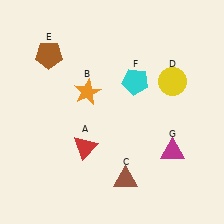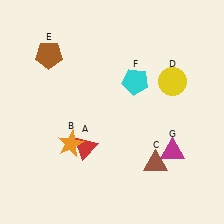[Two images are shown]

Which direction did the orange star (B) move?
The orange star (B) moved down.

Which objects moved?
The objects that moved are: the orange star (B), the brown triangle (C).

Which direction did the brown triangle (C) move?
The brown triangle (C) moved right.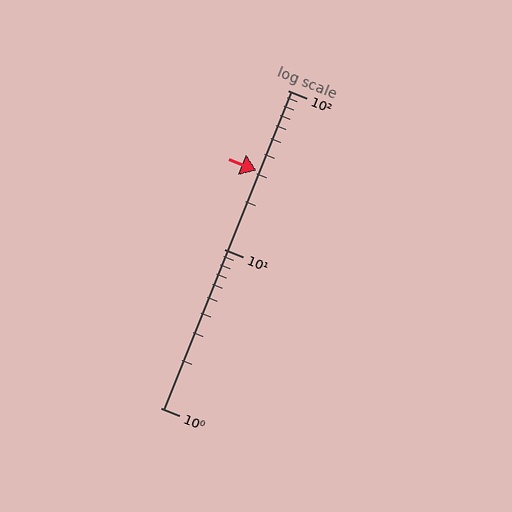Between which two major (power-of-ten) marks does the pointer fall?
The pointer is between 10 and 100.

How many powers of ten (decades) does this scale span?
The scale spans 2 decades, from 1 to 100.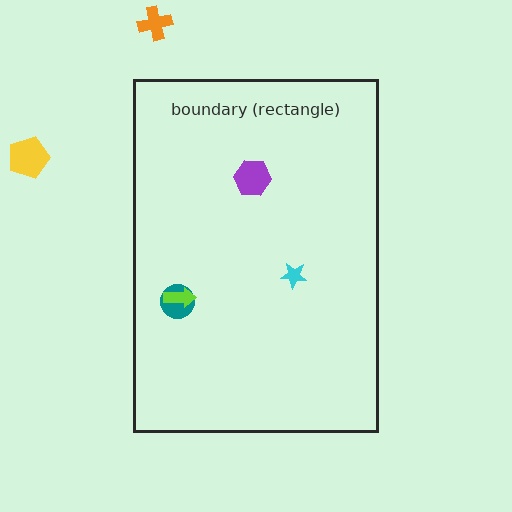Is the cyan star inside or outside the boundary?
Inside.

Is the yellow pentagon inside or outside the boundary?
Outside.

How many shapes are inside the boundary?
4 inside, 2 outside.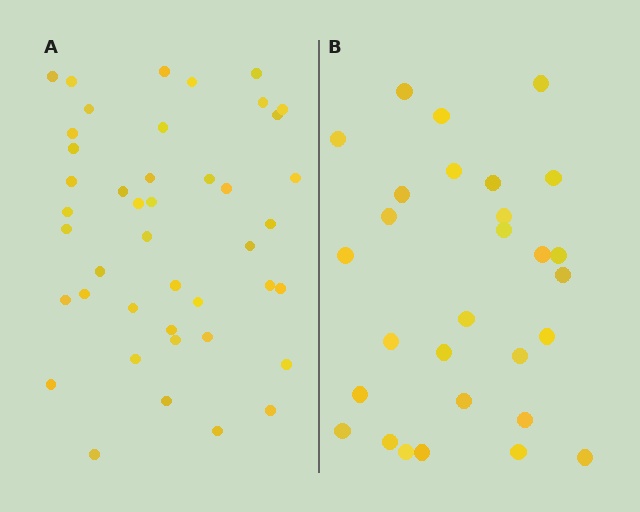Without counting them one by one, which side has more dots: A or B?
Region A (the left region) has more dots.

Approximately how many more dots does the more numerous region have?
Region A has approximately 15 more dots than region B.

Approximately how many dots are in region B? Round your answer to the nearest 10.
About 30 dots. (The exact count is 29, which rounds to 30.)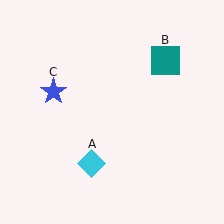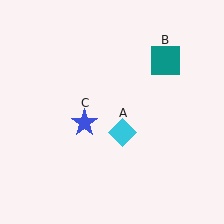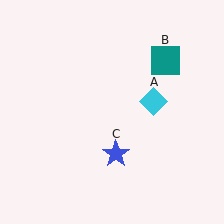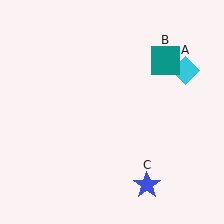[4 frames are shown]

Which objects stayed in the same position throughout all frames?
Teal square (object B) remained stationary.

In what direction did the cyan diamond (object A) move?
The cyan diamond (object A) moved up and to the right.